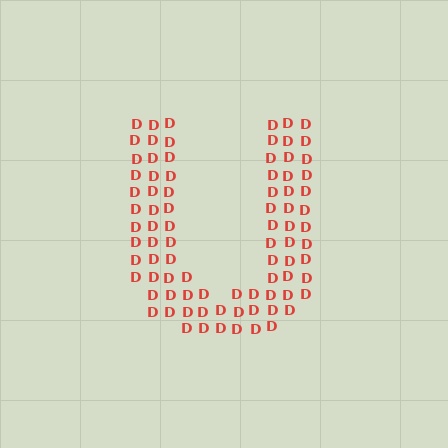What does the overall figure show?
The overall figure shows the letter U.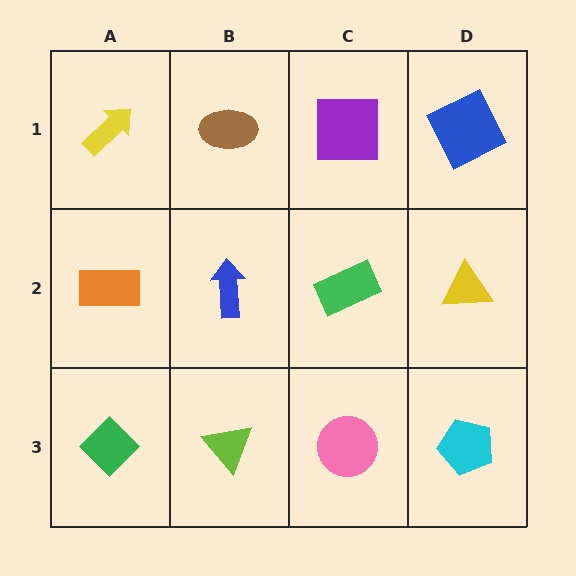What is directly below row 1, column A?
An orange rectangle.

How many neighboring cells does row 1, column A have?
2.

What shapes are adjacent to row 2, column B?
A brown ellipse (row 1, column B), a lime triangle (row 3, column B), an orange rectangle (row 2, column A), a green rectangle (row 2, column C).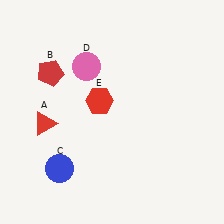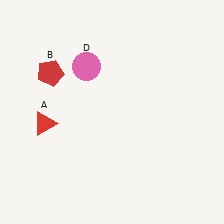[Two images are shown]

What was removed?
The blue circle (C), the red hexagon (E) were removed in Image 2.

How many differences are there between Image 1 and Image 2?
There are 2 differences between the two images.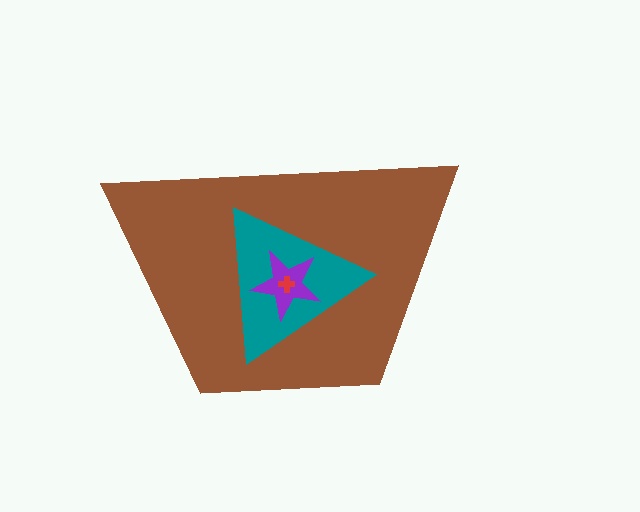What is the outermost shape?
The brown trapezoid.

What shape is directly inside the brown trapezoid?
The teal triangle.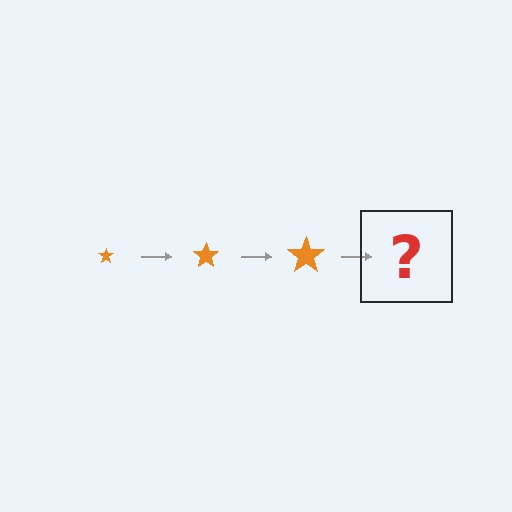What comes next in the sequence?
The next element should be an orange star, larger than the previous one.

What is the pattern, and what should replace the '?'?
The pattern is that the star gets progressively larger each step. The '?' should be an orange star, larger than the previous one.